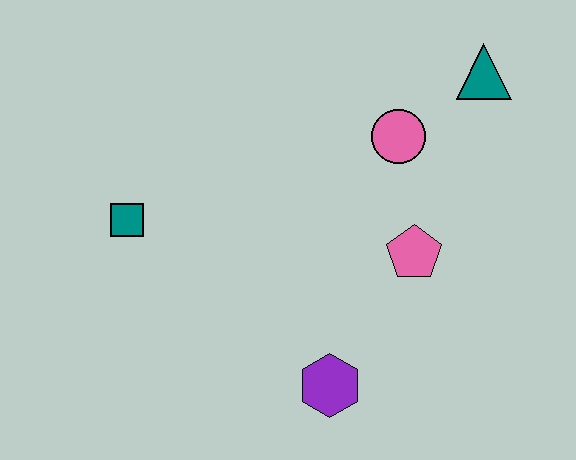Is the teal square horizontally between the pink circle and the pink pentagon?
No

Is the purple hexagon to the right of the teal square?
Yes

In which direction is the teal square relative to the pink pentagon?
The teal square is to the left of the pink pentagon.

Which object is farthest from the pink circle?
The teal square is farthest from the pink circle.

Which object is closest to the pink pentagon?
The pink circle is closest to the pink pentagon.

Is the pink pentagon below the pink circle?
Yes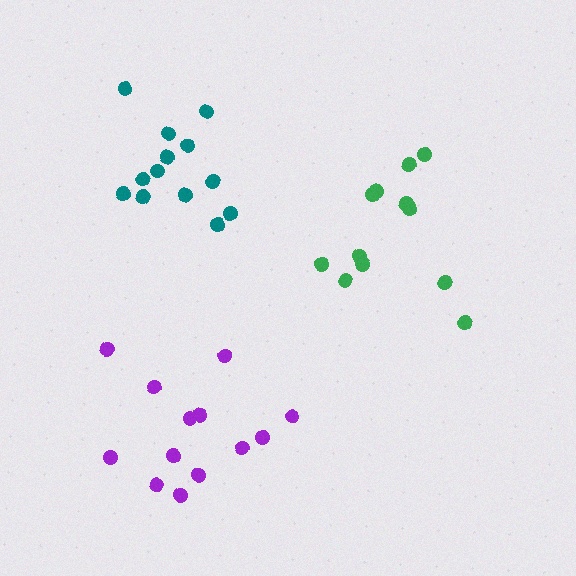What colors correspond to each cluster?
The clusters are colored: green, teal, purple.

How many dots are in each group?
Group 1: 12 dots, Group 2: 13 dots, Group 3: 13 dots (38 total).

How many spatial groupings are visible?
There are 3 spatial groupings.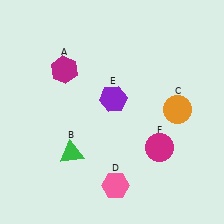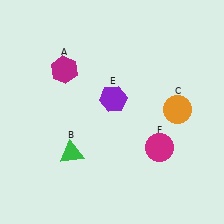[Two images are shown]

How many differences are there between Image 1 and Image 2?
There is 1 difference between the two images.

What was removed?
The pink hexagon (D) was removed in Image 2.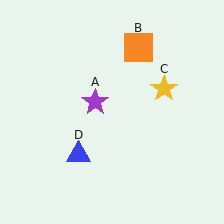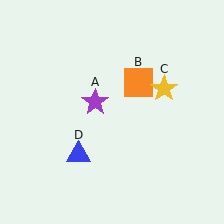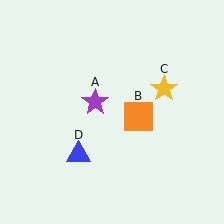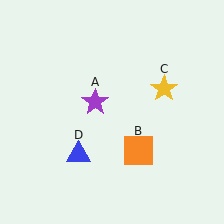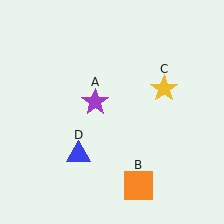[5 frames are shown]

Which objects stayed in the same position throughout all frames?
Purple star (object A) and yellow star (object C) and blue triangle (object D) remained stationary.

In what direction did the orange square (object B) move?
The orange square (object B) moved down.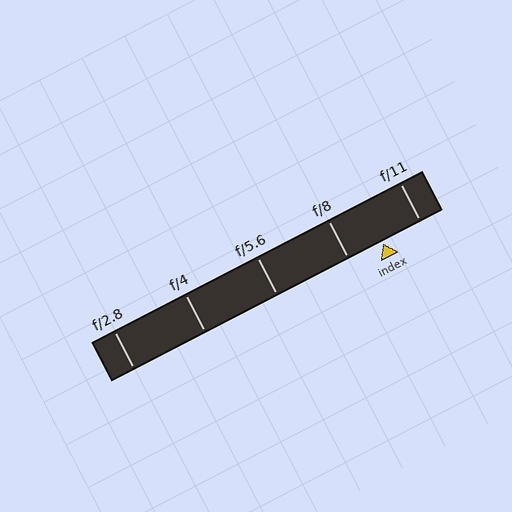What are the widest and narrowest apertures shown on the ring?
The widest aperture shown is f/2.8 and the narrowest is f/11.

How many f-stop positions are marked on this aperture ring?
There are 5 f-stop positions marked.